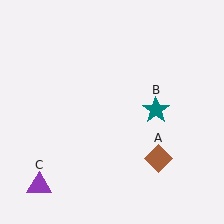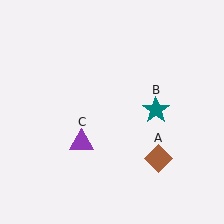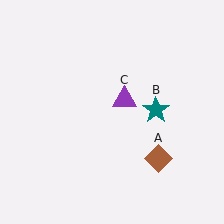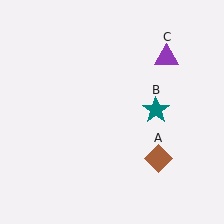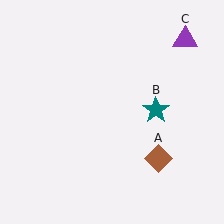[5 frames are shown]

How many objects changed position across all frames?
1 object changed position: purple triangle (object C).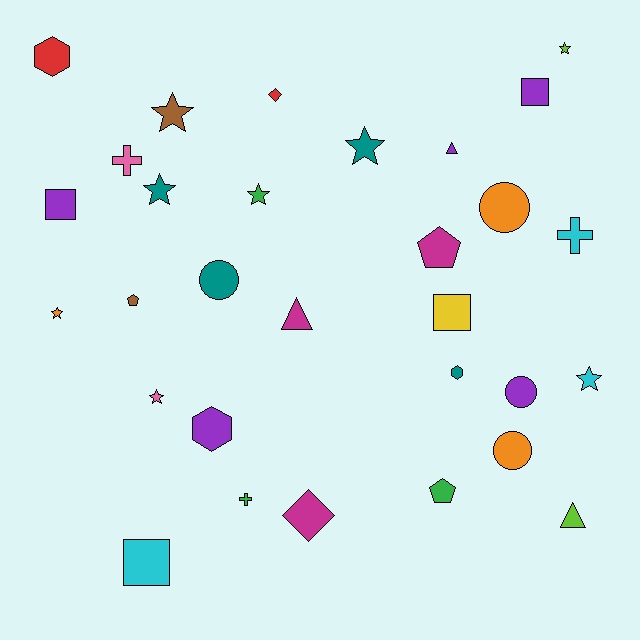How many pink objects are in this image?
There are 2 pink objects.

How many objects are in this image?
There are 30 objects.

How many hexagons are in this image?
There are 3 hexagons.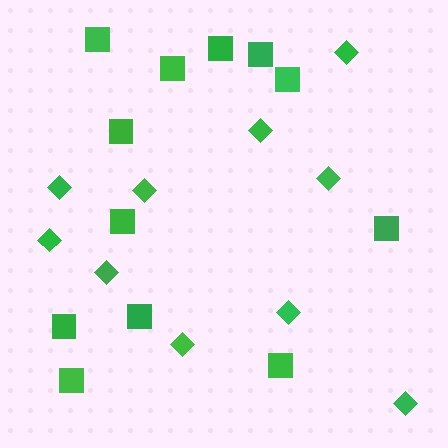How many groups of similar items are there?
There are 2 groups: one group of squares (12) and one group of diamonds (10).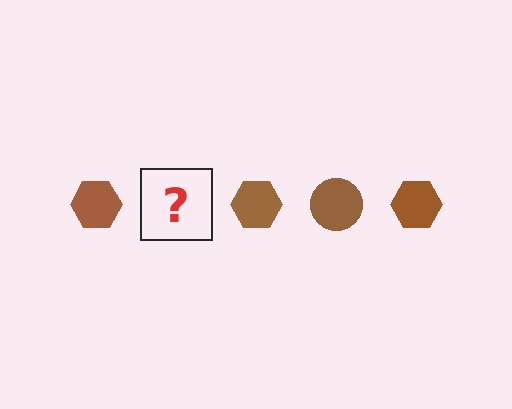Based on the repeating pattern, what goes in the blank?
The blank should be a brown circle.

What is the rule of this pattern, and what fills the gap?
The rule is that the pattern cycles through hexagon, circle shapes in brown. The gap should be filled with a brown circle.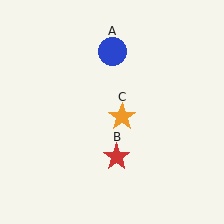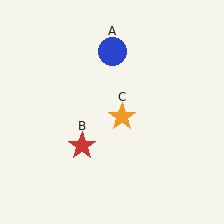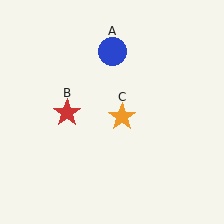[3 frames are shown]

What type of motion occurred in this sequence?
The red star (object B) rotated clockwise around the center of the scene.